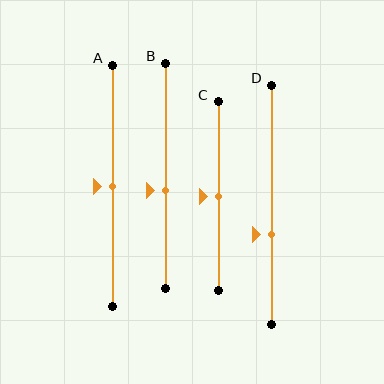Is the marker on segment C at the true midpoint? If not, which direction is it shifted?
Yes, the marker on segment C is at the true midpoint.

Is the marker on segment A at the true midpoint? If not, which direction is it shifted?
Yes, the marker on segment A is at the true midpoint.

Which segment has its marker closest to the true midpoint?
Segment A has its marker closest to the true midpoint.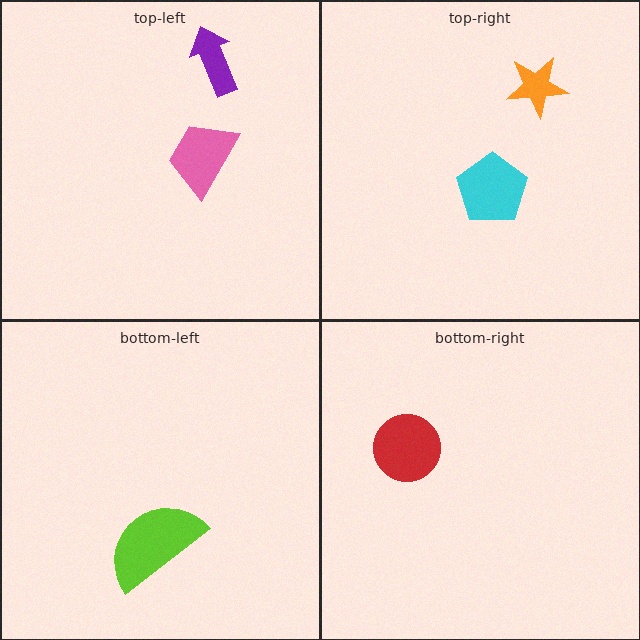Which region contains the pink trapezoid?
The top-left region.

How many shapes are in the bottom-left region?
1.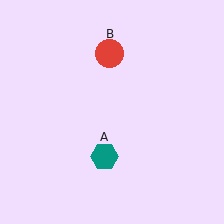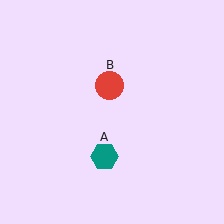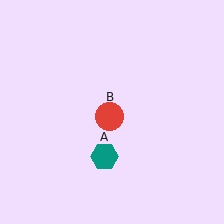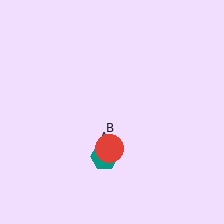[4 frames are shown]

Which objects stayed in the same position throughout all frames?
Teal hexagon (object A) remained stationary.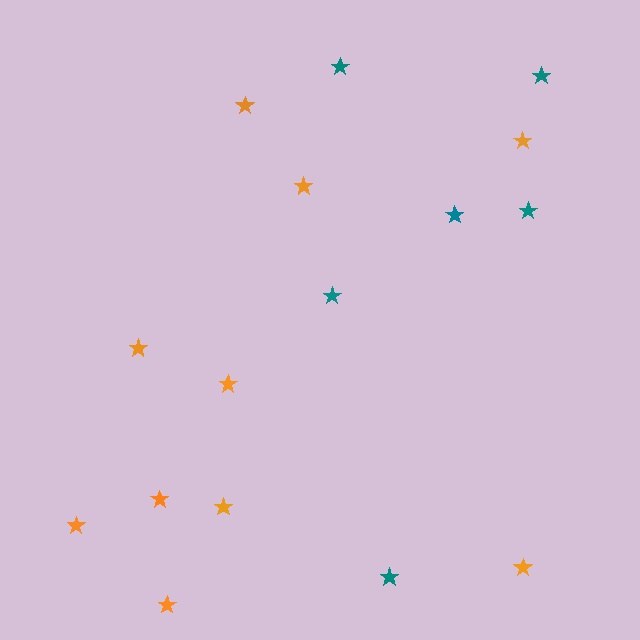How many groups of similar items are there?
There are 2 groups: one group of teal stars (6) and one group of orange stars (10).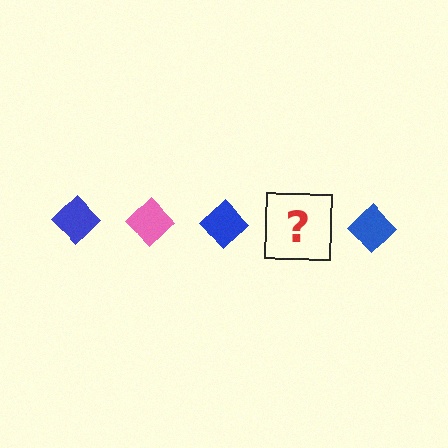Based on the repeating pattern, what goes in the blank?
The blank should be a pink diamond.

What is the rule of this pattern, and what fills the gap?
The rule is that the pattern cycles through blue, pink diamonds. The gap should be filled with a pink diamond.